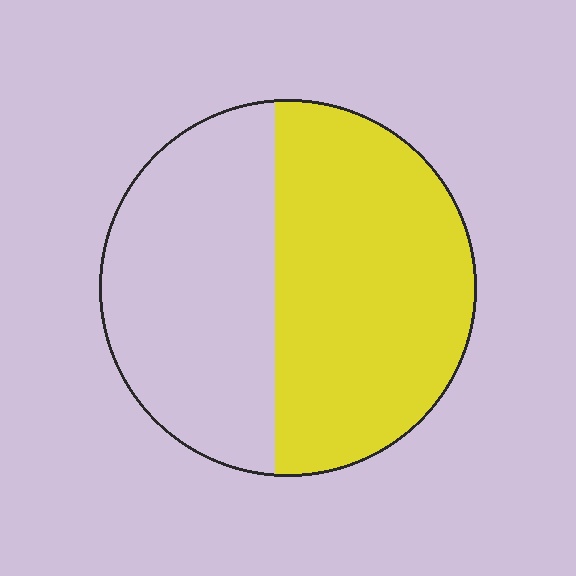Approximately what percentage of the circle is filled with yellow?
Approximately 55%.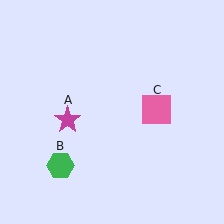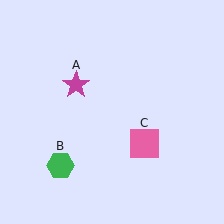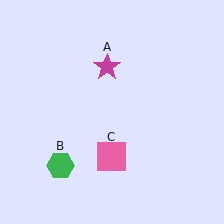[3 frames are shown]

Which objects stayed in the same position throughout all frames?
Green hexagon (object B) remained stationary.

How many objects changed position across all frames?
2 objects changed position: magenta star (object A), pink square (object C).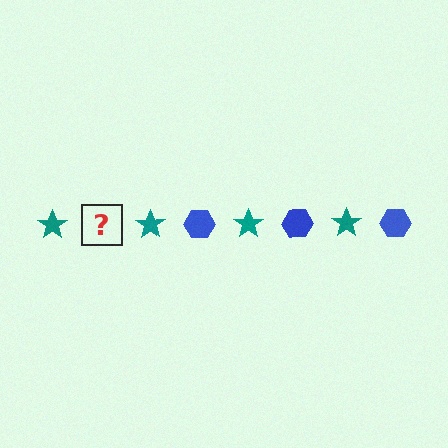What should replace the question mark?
The question mark should be replaced with a blue hexagon.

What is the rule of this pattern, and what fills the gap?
The rule is that the pattern alternates between teal star and blue hexagon. The gap should be filled with a blue hexagon.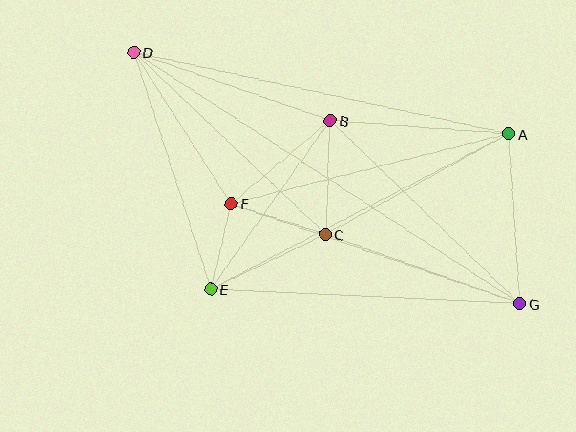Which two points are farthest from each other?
Points D and G are farthest from each other.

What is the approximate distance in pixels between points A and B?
The distance between A and B is approximately 179 pixels.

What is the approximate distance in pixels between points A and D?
The distance between A and D is approximately 384 pixels.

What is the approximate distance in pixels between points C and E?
The distance between C and E is approximately 127 pixels.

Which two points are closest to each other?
Points E and F are closest to each other.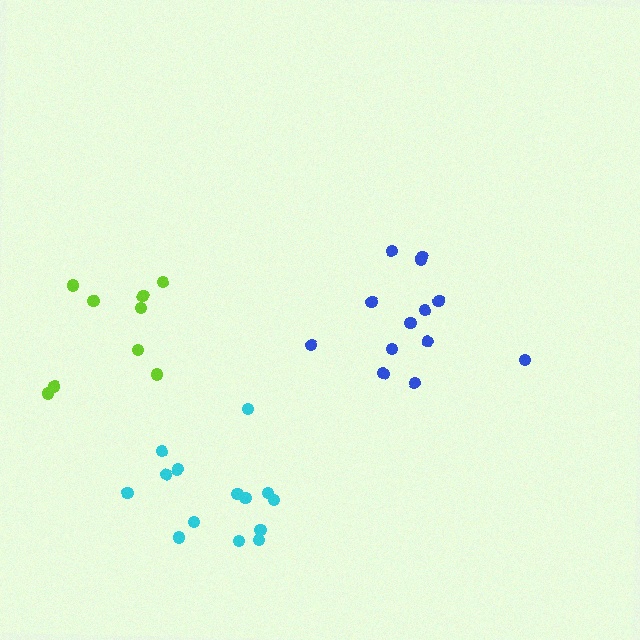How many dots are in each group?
Group 1: 14 dots, Group 2: 14 dots, Group 3: 9 dots (37 total).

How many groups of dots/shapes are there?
There are 3 groups.